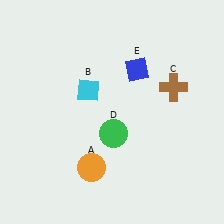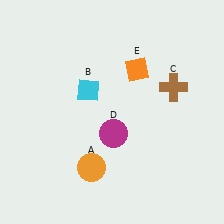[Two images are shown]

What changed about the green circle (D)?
In Image 1, D is green. In Image 2, it changed to magenta.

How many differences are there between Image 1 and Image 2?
There are 2 differences between the two images.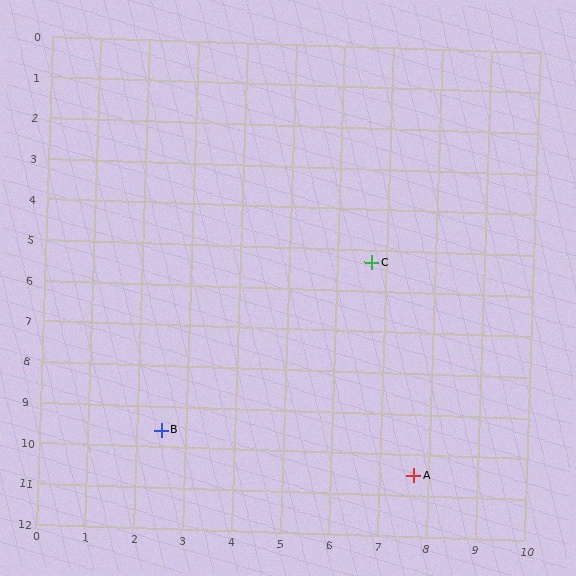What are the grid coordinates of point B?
Point B is at approximately (2.5, 9.6).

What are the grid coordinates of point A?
Point A is at approximately (7.7, 10.5).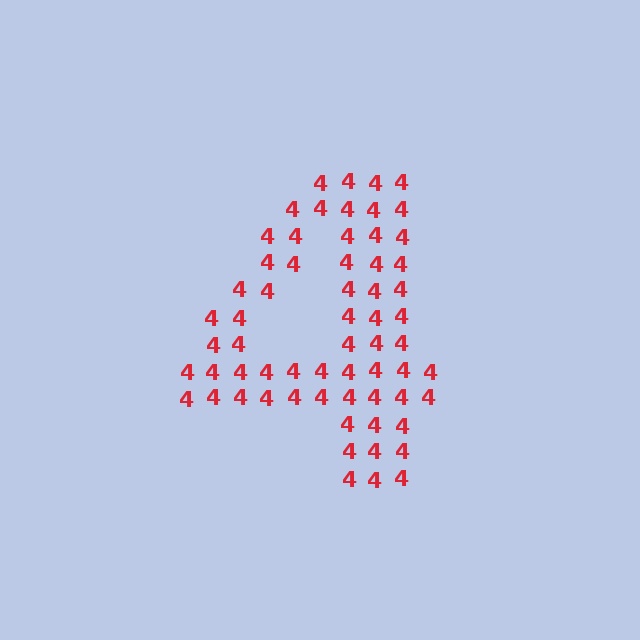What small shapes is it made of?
It is made of small digit 4's.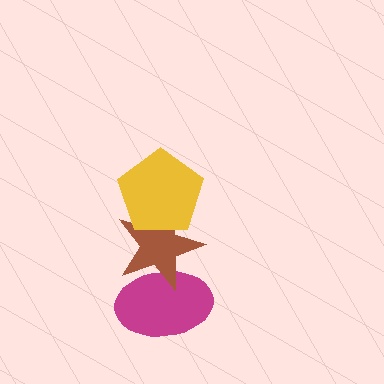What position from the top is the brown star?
The brown star is 2nd from the top.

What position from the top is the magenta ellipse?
The magenta ellipse is 3rd from the top.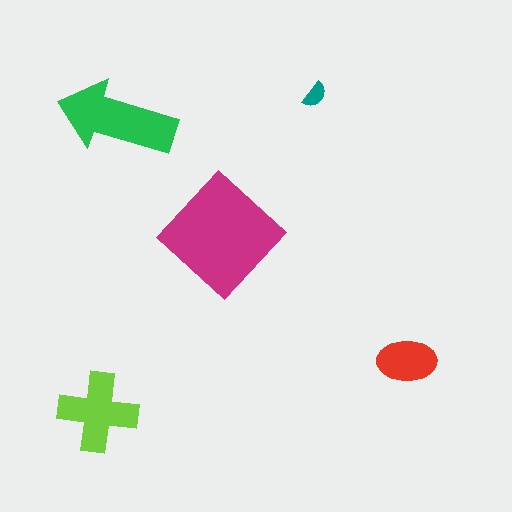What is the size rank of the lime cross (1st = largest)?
3rd.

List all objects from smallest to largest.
The teal semicircle, the red ellipse, the lime cross, the green arrow, the magenta diamond.